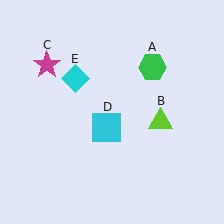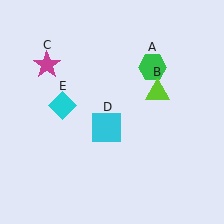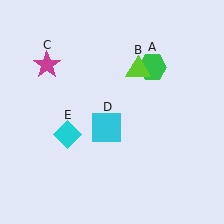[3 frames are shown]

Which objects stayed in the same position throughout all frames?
Green hexagon (object A) and magenta star (object C) and cyan square (object D) remained stationary.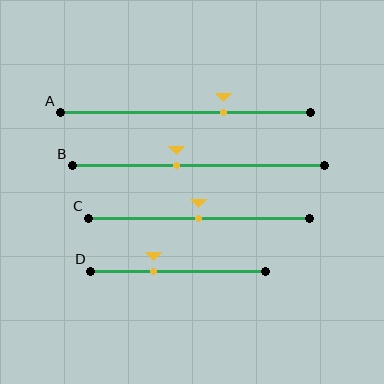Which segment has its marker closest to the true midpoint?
Segment C has its marker closest to the true midpoint.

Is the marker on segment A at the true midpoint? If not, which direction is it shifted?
No, the marker on segment A is shifted to the right by about 15% of the segment length.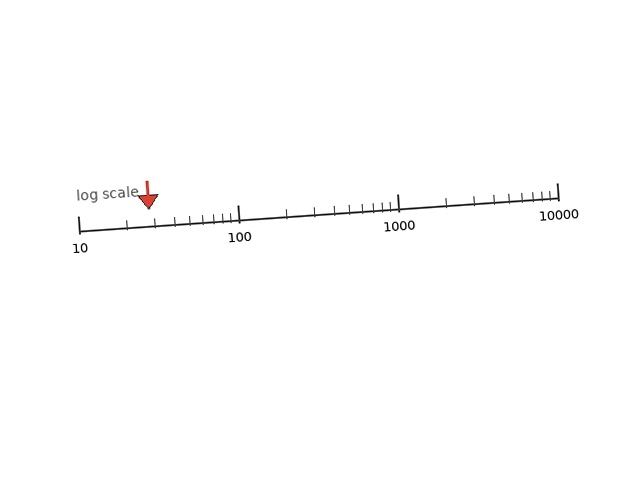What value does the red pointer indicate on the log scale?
The pointer indicates approximately 28.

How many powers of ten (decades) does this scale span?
The scale spans 3 decades, from 10 to 10000.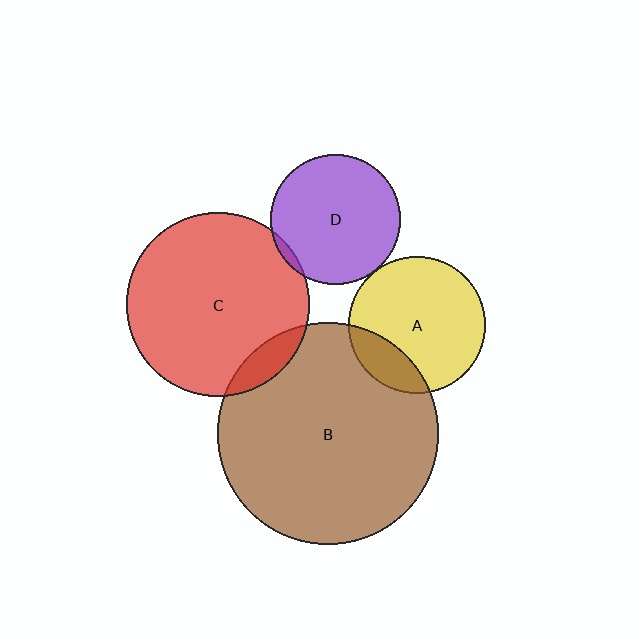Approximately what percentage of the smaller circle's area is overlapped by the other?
Approximately 5%.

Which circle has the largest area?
Circle B (brown).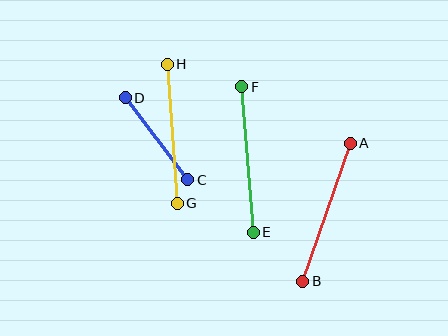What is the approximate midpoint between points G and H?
The midpoint is at approximately (172, 134) pixels.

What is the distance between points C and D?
The distance is approximately 103 pixels.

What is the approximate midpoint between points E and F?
The midpoint is at approximately (248, 159) pixels.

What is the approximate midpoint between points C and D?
The midpoint is at approximately (156, 139) pixels.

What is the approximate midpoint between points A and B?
The midpoint is at approximately (327, 212) pixels.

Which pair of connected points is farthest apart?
Points E and F are farthest apart.